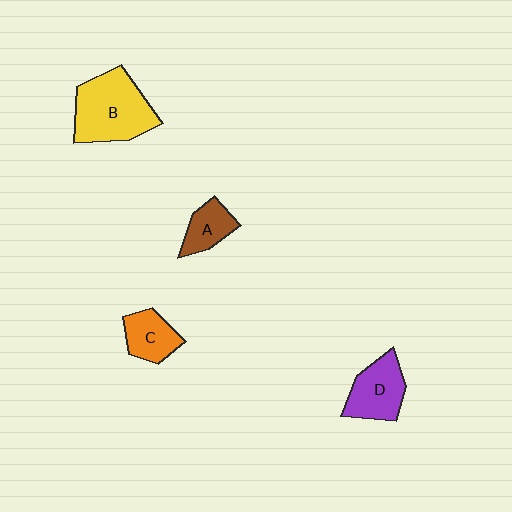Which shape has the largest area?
Shape B (yellow).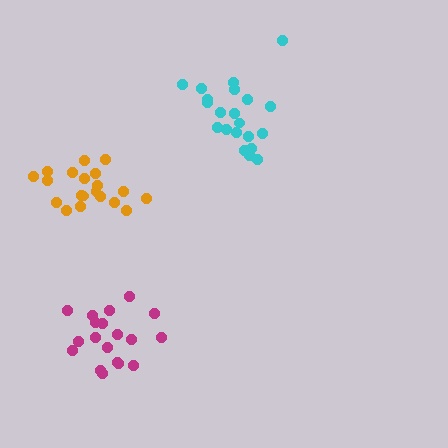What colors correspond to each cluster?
The clusters are colored: cyan, magenta, orange.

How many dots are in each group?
Group 1: 21 dots, Group 2: 19 dots, Group 3: 20 dots (60 total).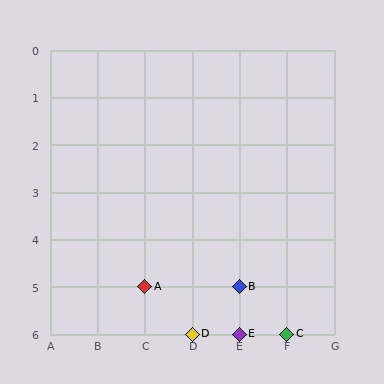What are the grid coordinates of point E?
Point E is at grid coordinates (E, 6).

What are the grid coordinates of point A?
Point A is at grid coordinates (C, 5).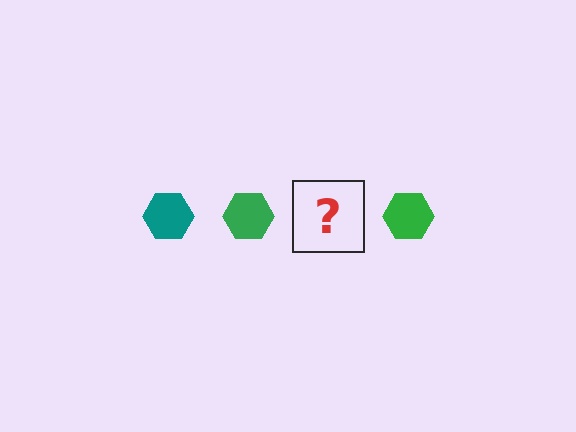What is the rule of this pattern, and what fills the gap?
The rule is that the pattern cycles through teal, green hexagons. The gap should be filled with a teal hexagon.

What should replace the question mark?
The question mark should be replaced with a teal hexagon.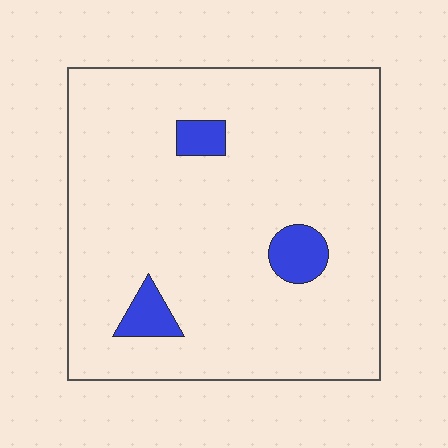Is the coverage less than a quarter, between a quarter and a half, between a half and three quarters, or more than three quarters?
Less than a quarter.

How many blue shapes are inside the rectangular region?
3.